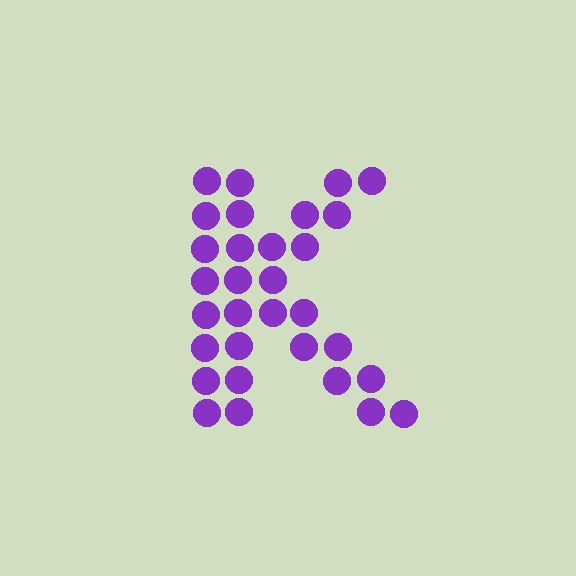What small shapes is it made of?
It is made of small circles.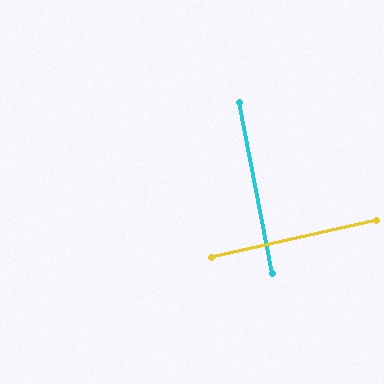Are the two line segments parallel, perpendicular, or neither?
Perpendicular — they meet at approximately 88°.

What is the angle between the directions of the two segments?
Approximately 88 degrees.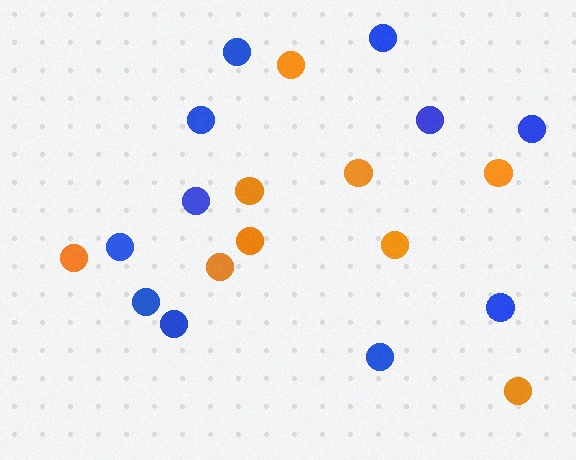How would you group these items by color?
There are 2 groups: one group of orange circles (9) and one group of blue circles (11).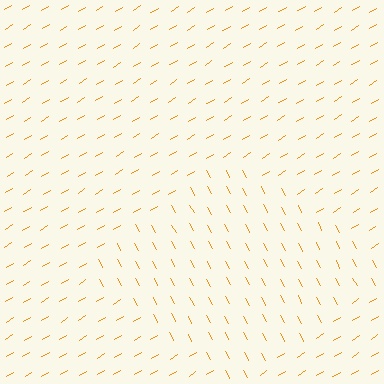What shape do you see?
I see a diamond.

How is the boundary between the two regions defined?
The boundary is defined purely by a change in line orientation (approximately 87 degrees difference). All lines are the same color and thickness.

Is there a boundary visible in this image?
Yes, there is a texture boundary formed by a change in line orientation.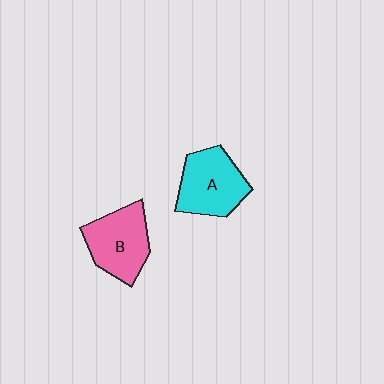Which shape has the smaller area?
Shape B (pink).